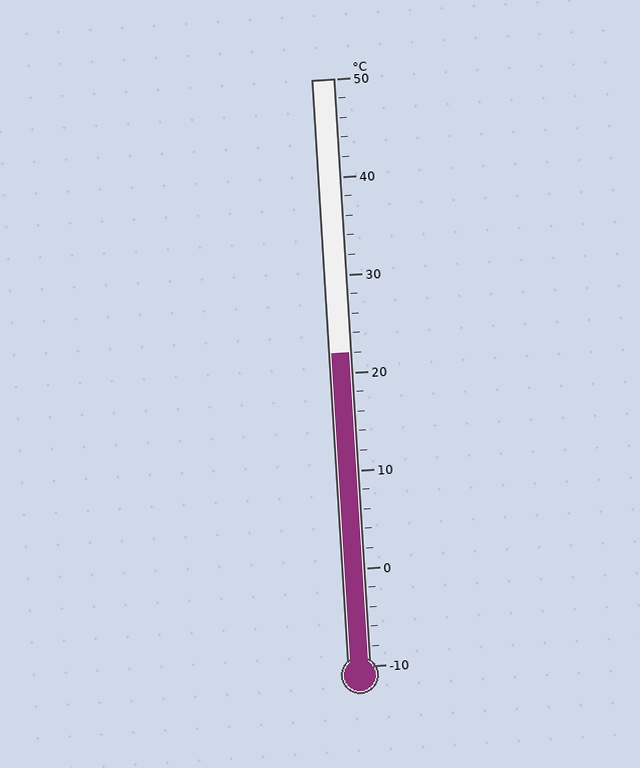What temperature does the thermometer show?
The thermometer shows approximately 22°C.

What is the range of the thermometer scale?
The thermometer scale ranges from -10°C to 50°C.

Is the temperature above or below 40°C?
The temperature is below 40°C.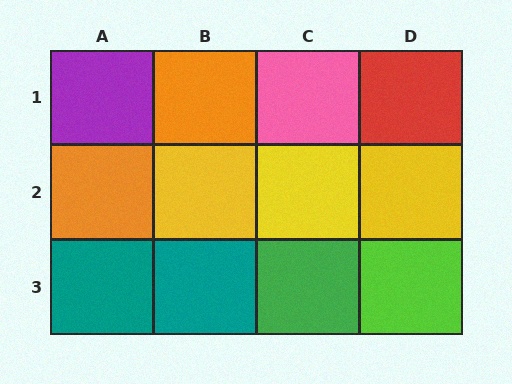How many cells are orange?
2 cells are orange.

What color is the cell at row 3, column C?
Green.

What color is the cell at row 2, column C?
Yellow.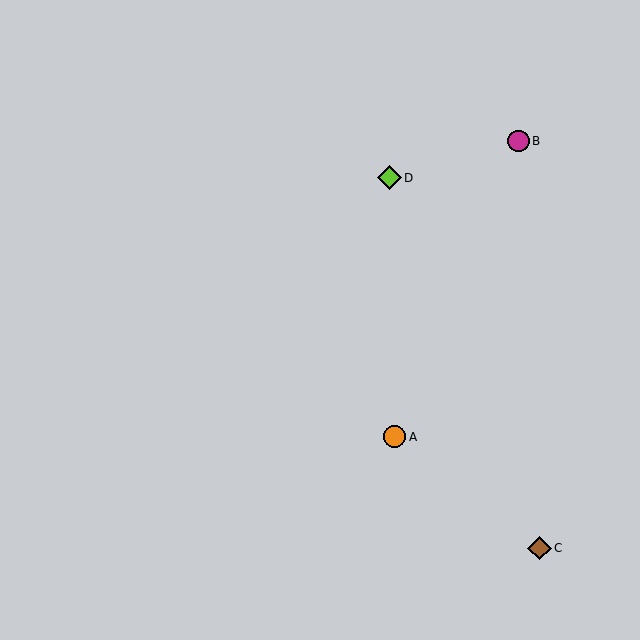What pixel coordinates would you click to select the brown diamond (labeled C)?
Click at (539, 548) to select the brown diamond C.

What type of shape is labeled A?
Shape A is an orange circle.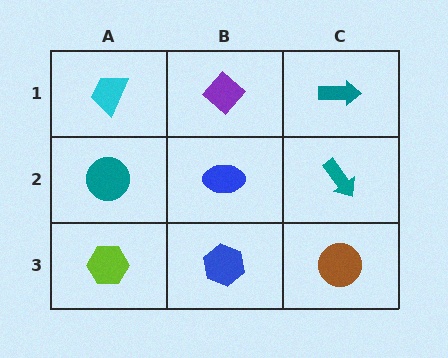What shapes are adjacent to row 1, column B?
A blue ellipse (row 2, column B), a cyan trapezoid (row 1, column A), a teal arrow (row 1, column C).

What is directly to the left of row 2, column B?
A teal circle.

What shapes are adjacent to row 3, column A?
A teal circle (row 2, column A), a blue hexagon (row 3, column B).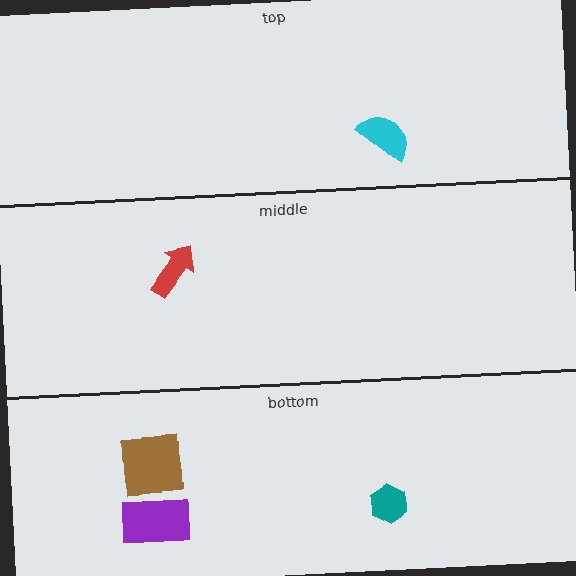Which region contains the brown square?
The bottom region.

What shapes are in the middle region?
The red arrow.